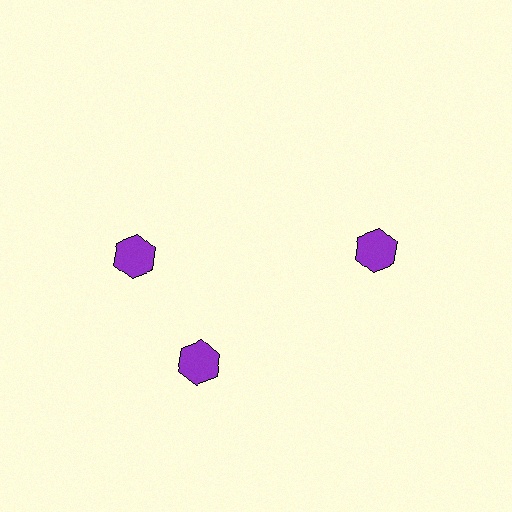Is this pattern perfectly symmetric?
No. The 3 purple hexagons are arranged in a ring, but one element near the 11 o'clock position is rotated out of alignment along the ring, breaking the 3-fold rotational symmetry.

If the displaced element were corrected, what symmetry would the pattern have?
It would have 3-fold rotational symmetry — the pattern would map onto itself every 120 degrees.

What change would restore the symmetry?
The symmetry would be restored by rotating it back into even spacing with its neighbors so that all 3 hexagons sit at equal angles and equal distance from the center.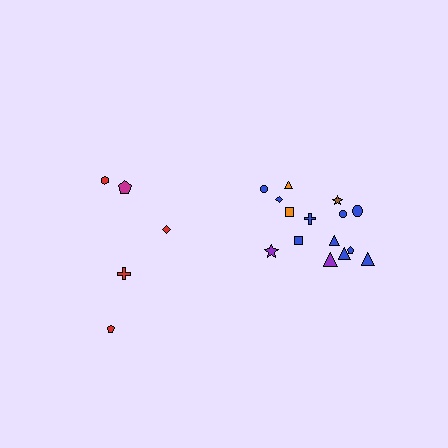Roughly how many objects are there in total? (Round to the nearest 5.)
Roughly 20 objects in total.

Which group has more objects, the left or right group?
The right group.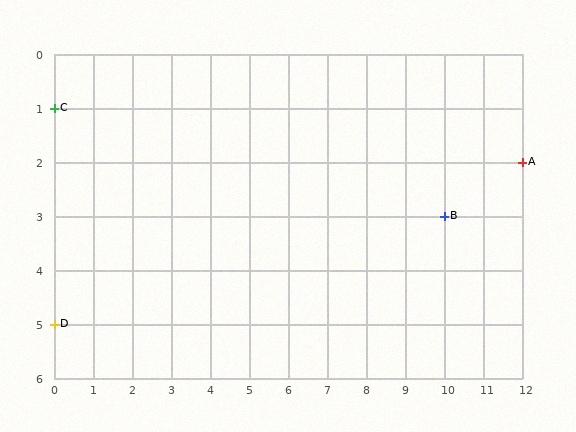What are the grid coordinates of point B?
Point B is at grid coordinates (10, 3).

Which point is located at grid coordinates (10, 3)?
Point B is at (10, 3).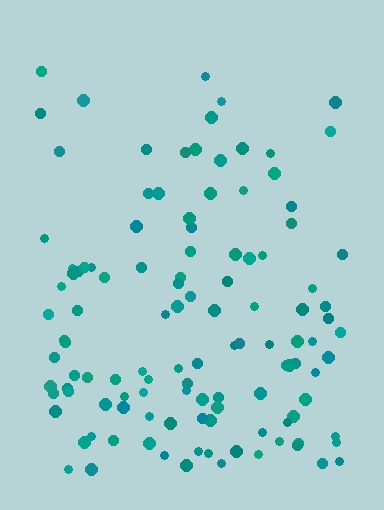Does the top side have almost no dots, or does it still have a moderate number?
Still a moderate number, just noticeably fewer than the bottom.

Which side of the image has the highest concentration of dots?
The bottom.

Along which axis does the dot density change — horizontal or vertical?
Vertical.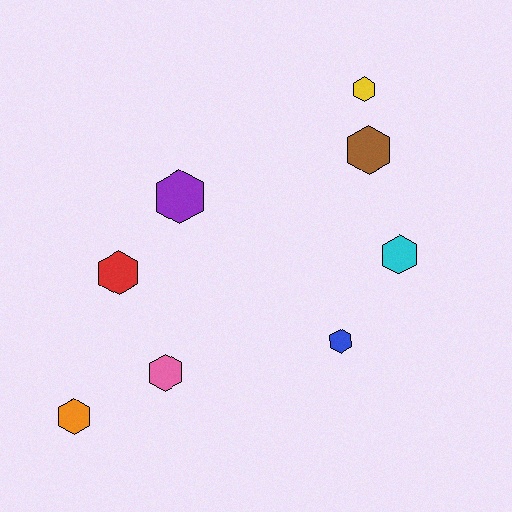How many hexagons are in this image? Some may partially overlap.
There are 8 hexagons.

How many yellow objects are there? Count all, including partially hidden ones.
There is 1 yellow object.